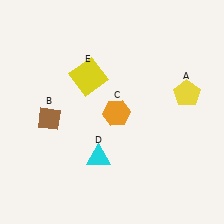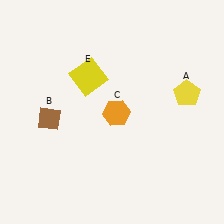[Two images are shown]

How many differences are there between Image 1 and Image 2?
There is 1 difference between the two images.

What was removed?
The cyan triangle (D) was removed in Image 2.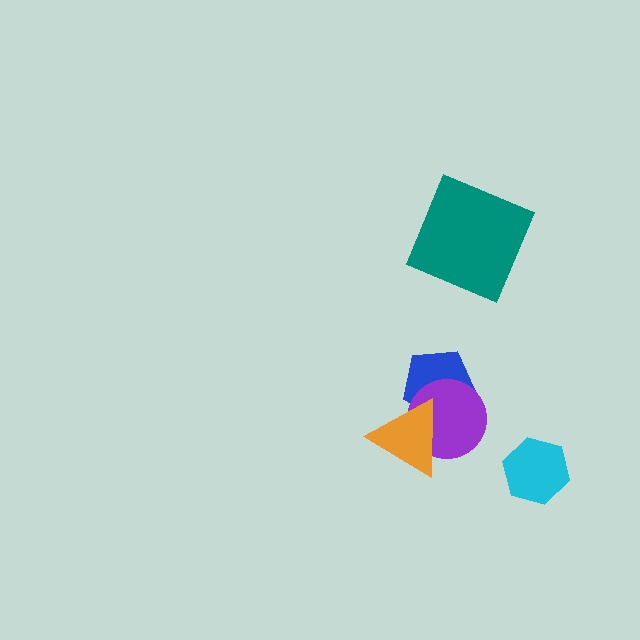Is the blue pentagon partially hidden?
Yes, it is partially covered by another shape.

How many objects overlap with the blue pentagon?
2 objects overlap with the blue pentagon.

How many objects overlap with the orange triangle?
2 objects overlap with the orange triangle.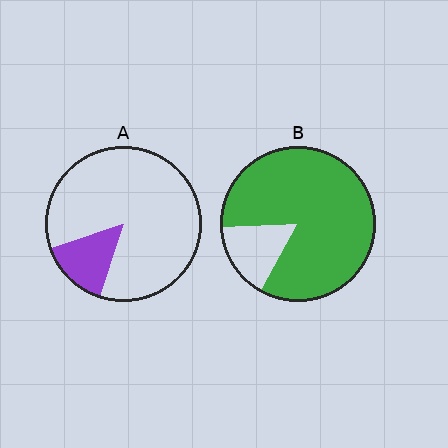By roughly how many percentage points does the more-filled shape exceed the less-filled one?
By roughly 70 percentage points (B over A).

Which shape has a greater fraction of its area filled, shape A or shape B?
Shape B.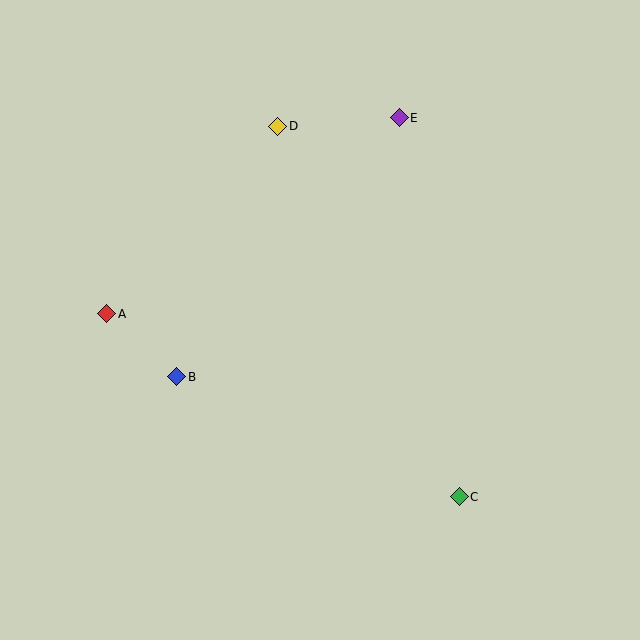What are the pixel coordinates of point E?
Point E is at (399, 118).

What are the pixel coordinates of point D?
Point D is at (278, 126).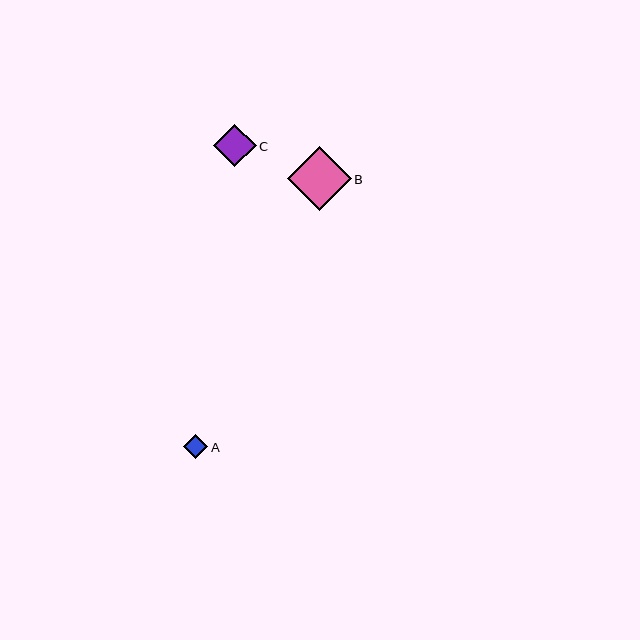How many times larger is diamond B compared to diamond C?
Diamond B is approximately 1.5 times the size of diamond C.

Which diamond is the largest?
Diamond B is the largest with a size of approximately 64 pixels.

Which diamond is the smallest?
Diamond A is the smallest with a size of approximately 24 pixels.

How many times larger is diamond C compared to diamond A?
Diamond C is approximately 1.8 times the size of diamond A.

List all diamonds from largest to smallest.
From largest to smallest: B, C, A.